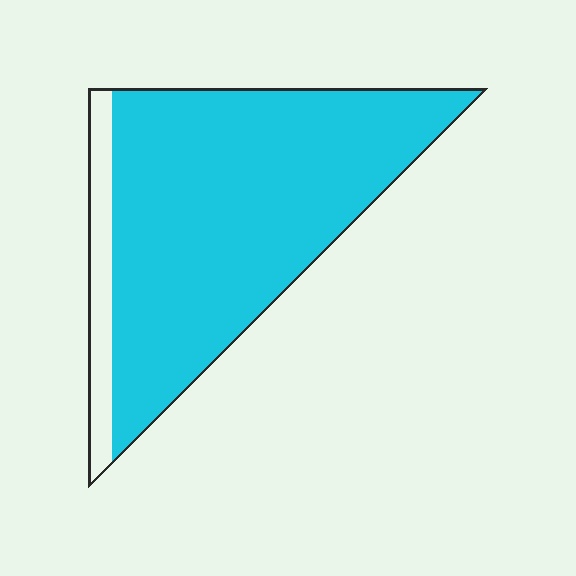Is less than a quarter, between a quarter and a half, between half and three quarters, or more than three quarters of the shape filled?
More than three quarters.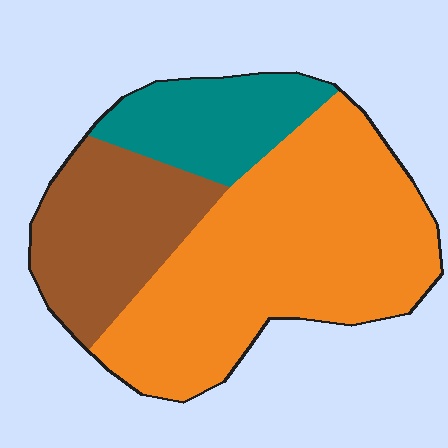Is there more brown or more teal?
Brown.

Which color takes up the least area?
Teal, at roughly 20%.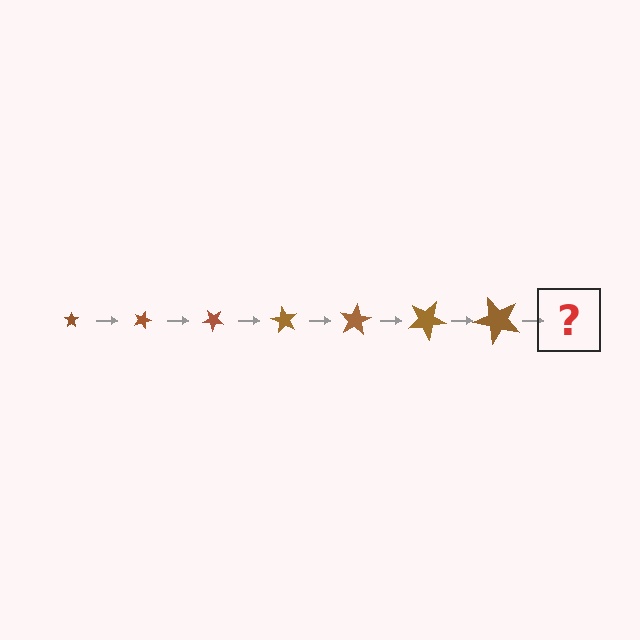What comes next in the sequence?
The next element should be a star, larger than the previous one and rotated 140 degrees from the start.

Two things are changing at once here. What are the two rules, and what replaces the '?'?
The two rules are that the star grows larger each step and it rotates 20 degrees each step. The '?' should be a star, larger than the previous one and rotated 140 degrees from the start.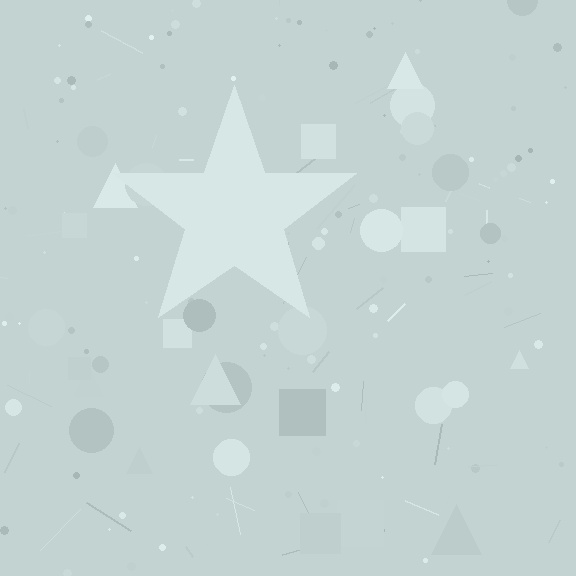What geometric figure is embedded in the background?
A star is embedded in the background.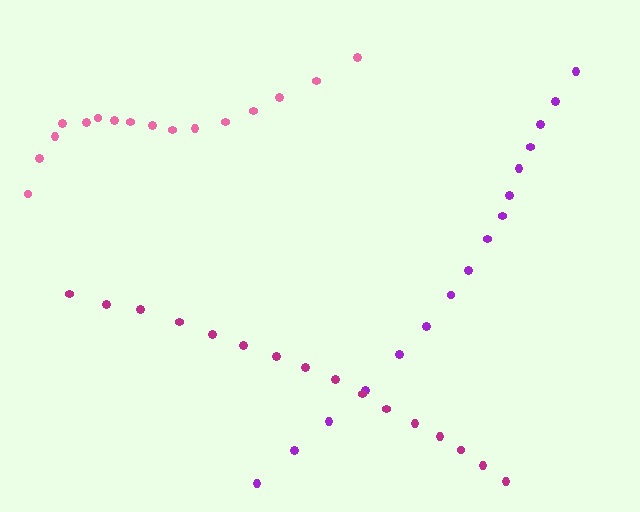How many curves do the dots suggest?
There are 3 distinct paths.